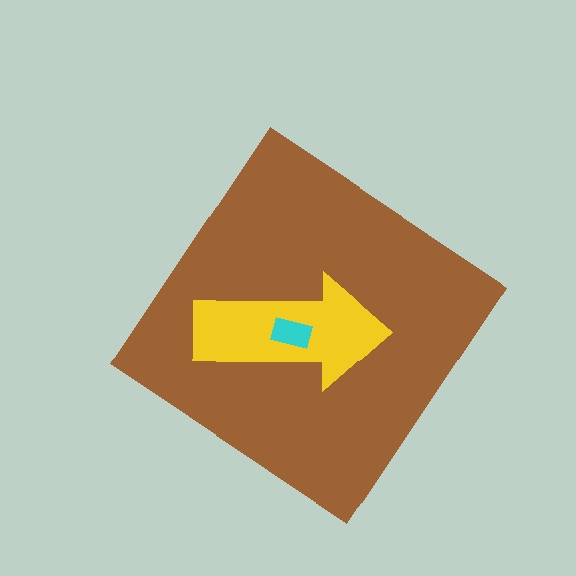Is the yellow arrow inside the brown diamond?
Yes.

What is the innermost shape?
The cyan rectangle.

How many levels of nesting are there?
3.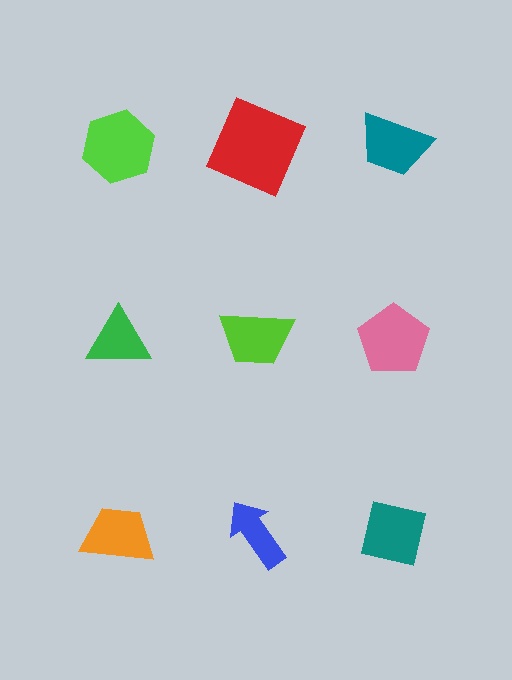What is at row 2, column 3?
A pink pentagon.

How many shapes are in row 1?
3 shapes.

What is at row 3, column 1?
An orange trapezoid.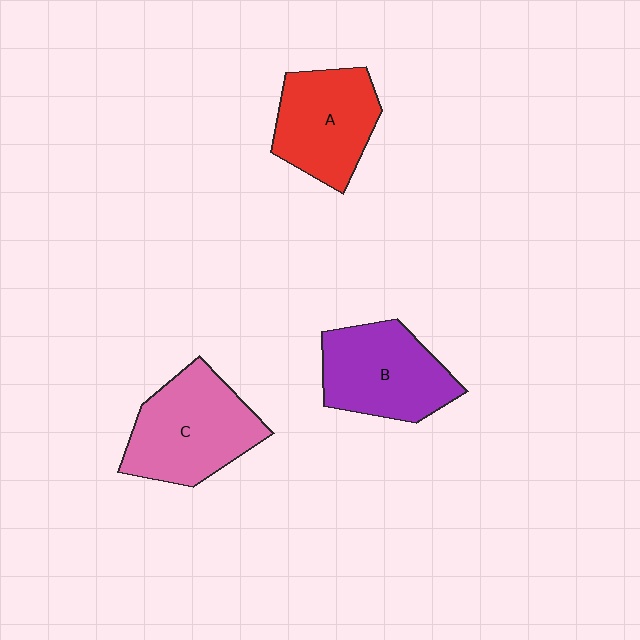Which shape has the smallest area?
Shape A (red).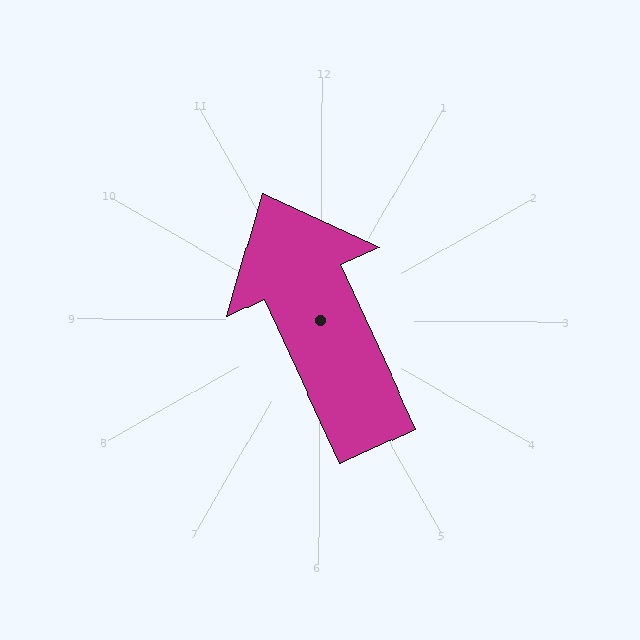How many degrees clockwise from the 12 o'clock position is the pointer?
Approximately 335 degrees.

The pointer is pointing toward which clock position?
Roughly 11 o'clock.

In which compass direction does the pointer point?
Northwest.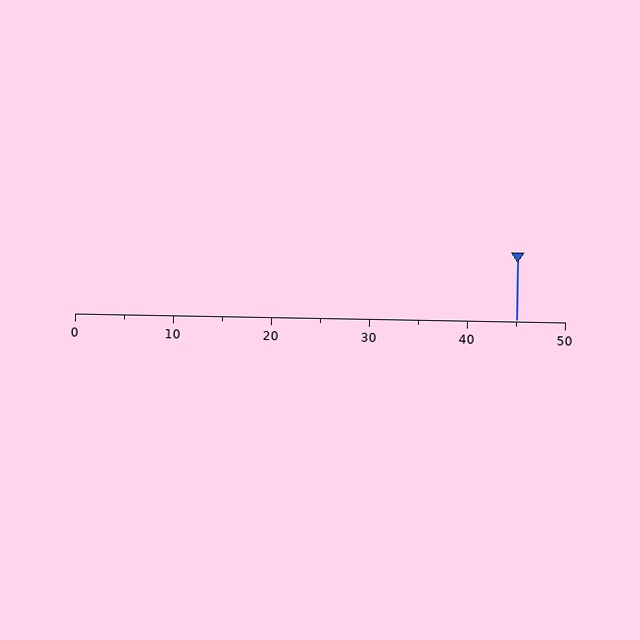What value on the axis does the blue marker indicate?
The marker indicates approximately 45.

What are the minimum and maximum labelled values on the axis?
The axis runs from 0 to 50.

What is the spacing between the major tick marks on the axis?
The major ticks are spaced 10 apart.